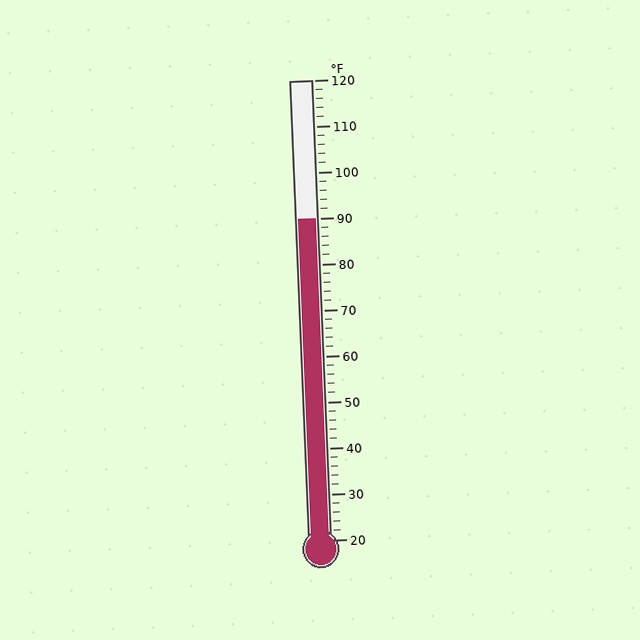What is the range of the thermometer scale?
The thermometer scale ranges from 20°F to 120°F.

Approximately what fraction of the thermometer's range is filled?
The thermometer is filled to approximately 70% of its range.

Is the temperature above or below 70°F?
The temperature is above 70°F.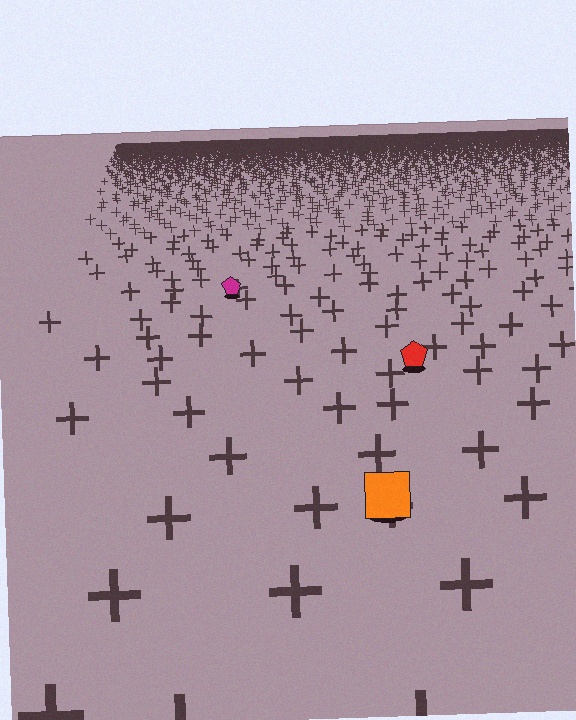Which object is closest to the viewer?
The orange square is closest. The texture marks near it are larger and more spread out.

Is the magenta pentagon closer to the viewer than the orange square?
No. The orange square is closer — you can tell from the texture gradient: the ground texture is coarser near it.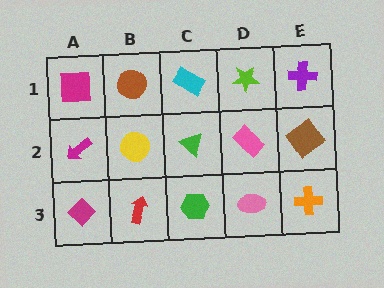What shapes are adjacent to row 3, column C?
A green triangle (row 2, column C), a red arrow (row 3, column B), a pink ellipse (row 3, column D).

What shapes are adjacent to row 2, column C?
A cyan rectangle (row 1, column C), a green hexagon (row 3, column C), a yellow circle (row 2, column B), a pink rectangle (row 2, column D).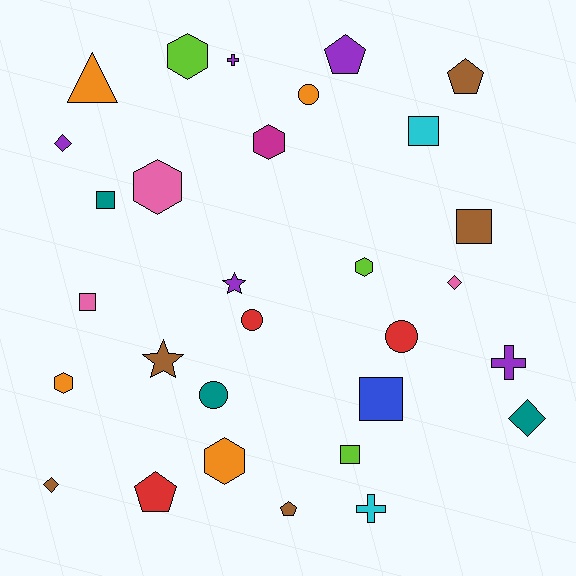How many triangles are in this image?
There is 1 triangle.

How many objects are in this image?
There are 30 objects.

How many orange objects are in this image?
There are 4 orange objects.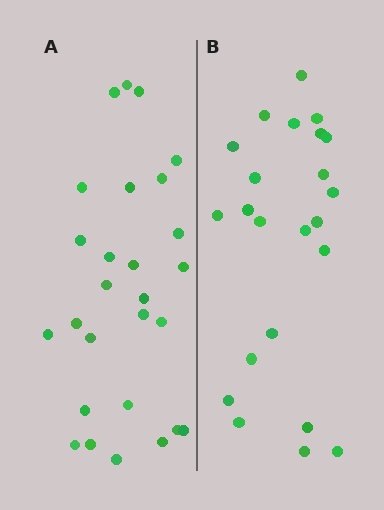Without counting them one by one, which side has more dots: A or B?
Region A (the left region) has more dots.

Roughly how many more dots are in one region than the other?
Region A has about 4 more dots than region B.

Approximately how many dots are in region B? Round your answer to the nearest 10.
About 20 dots. (The exact count is 23, which rounds to 20.)